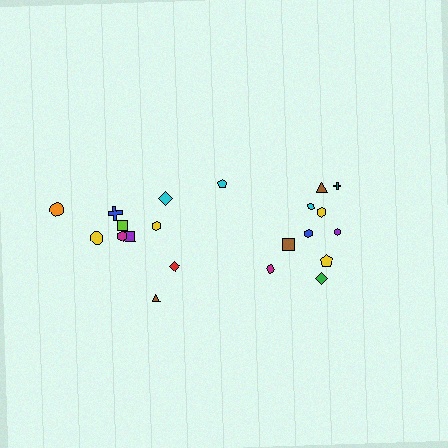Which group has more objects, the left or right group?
The left group.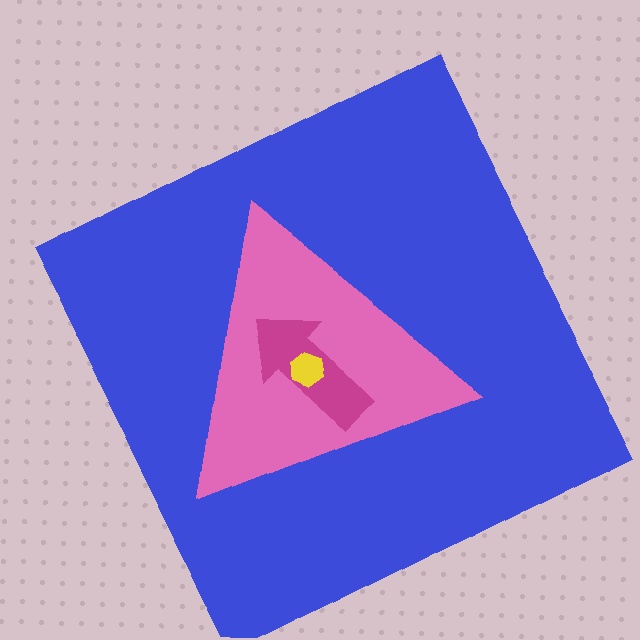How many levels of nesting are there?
4.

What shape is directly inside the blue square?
The pink triangle.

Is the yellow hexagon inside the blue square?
Yes.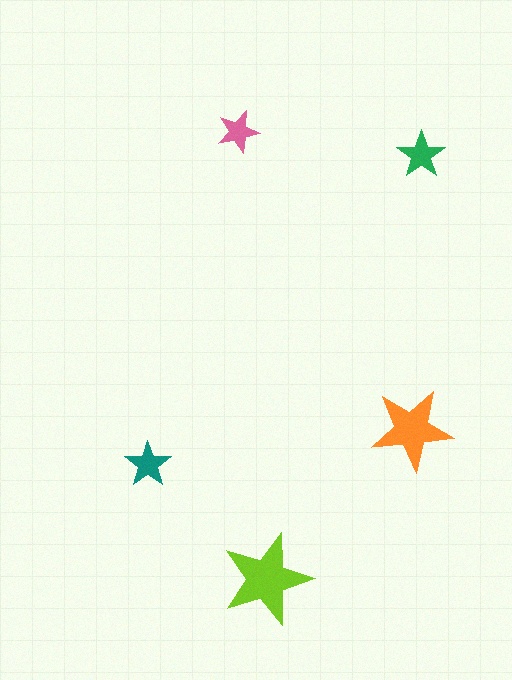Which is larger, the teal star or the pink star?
The teal one.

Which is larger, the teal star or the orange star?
The orange one.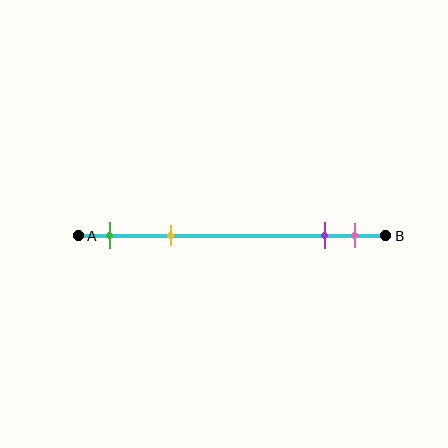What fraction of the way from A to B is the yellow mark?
The yellow mark is approximately 30% (0.3) of the way from A to B.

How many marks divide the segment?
There are 4 marks dividing the segment.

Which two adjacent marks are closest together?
The purple and pink marks are the closest adjacent pair.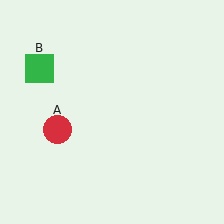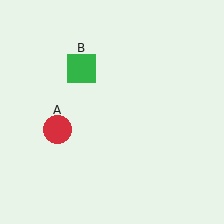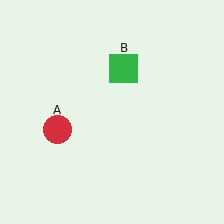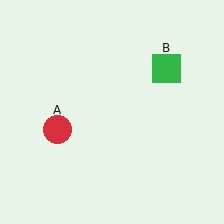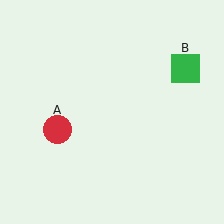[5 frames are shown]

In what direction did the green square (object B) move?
The green square (object B) moved right.